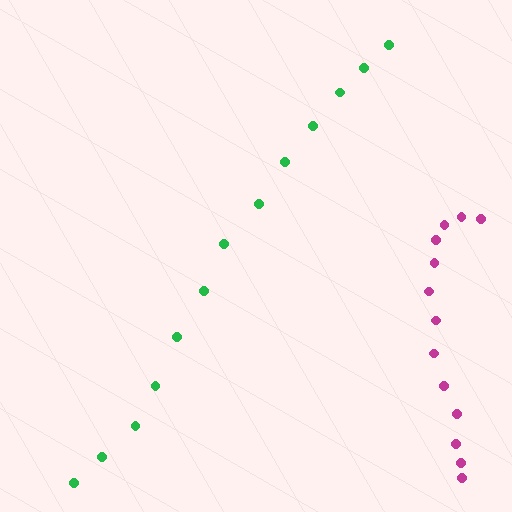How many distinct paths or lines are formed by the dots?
There are 2 distinct paths.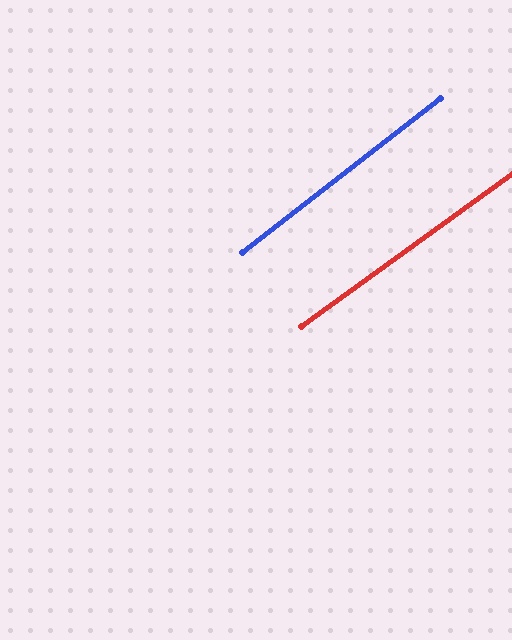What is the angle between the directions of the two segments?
Approximately 2 degrees.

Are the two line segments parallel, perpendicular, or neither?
Parallel — their directions differ by only 1.9°.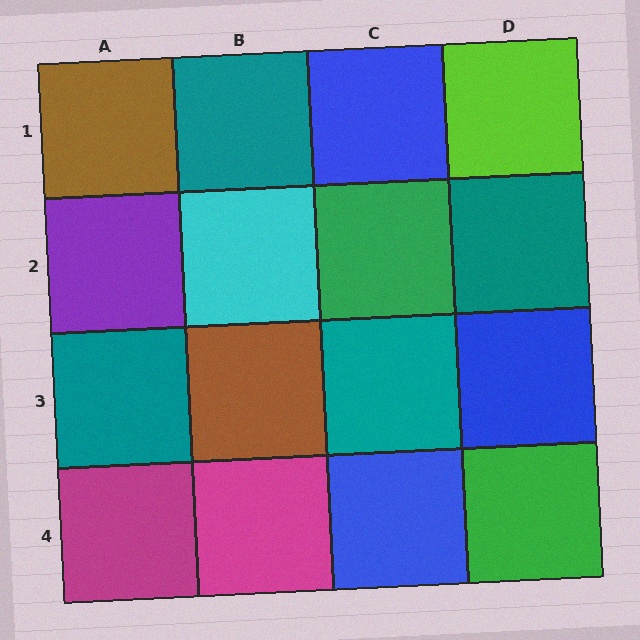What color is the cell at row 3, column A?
Teal.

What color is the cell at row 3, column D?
Blue.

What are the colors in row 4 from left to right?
Magenta, magenta, blue, green.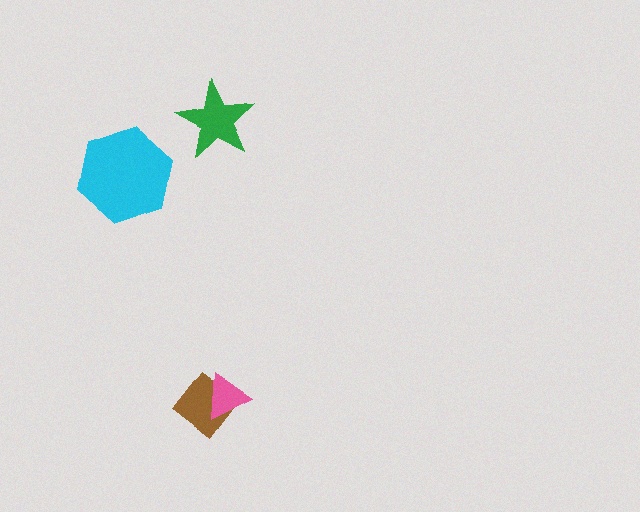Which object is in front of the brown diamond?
The pink triangle is in front of the brown diamond.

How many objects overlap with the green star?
0 objects overlap with the green star.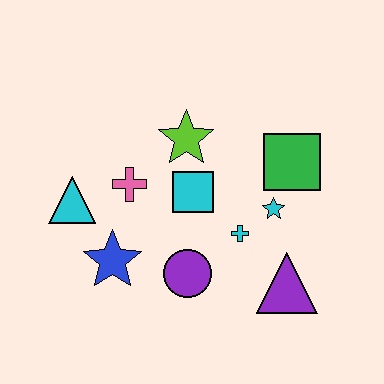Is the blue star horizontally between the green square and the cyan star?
No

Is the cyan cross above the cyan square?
No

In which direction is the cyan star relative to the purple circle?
The cyan star is to the right of the purple circle.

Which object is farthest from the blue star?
The green square is farthest from the blue star.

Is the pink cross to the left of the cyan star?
Yes